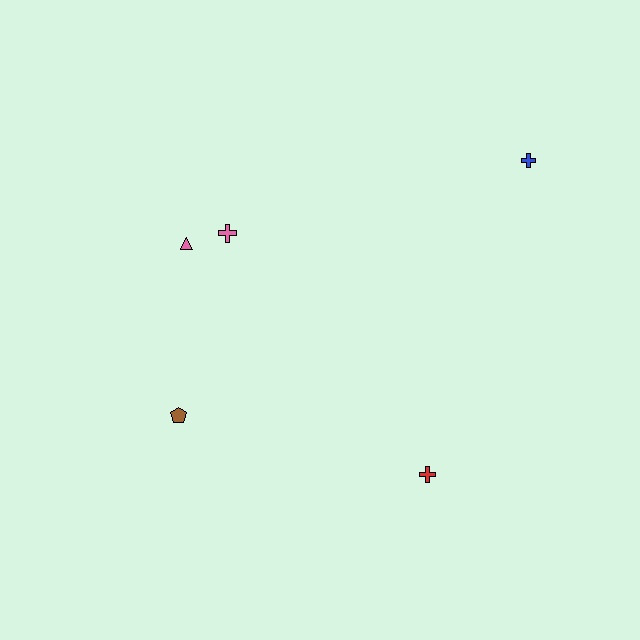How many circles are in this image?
There are no circles.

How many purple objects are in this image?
There are no purple objects.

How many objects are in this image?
There are 5 objects.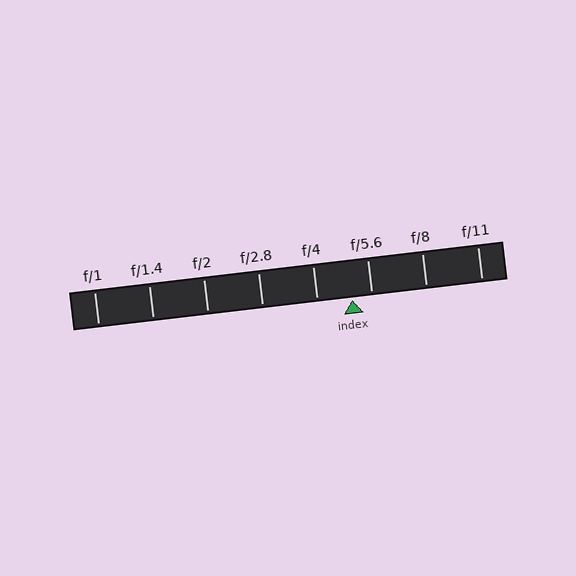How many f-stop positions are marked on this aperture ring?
There are 8 f-stop positions marked.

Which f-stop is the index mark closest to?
The index mark is closest to f/5.6.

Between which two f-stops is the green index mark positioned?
The index mark is between f/4 and f/5.6.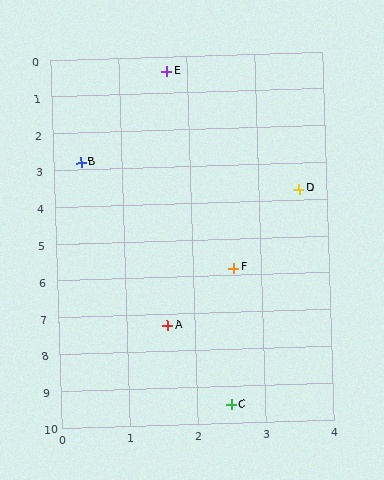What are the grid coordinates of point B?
Point B is at approximately (0.4, 2.8).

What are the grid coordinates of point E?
Point E is at approximately (1.7, 0.4).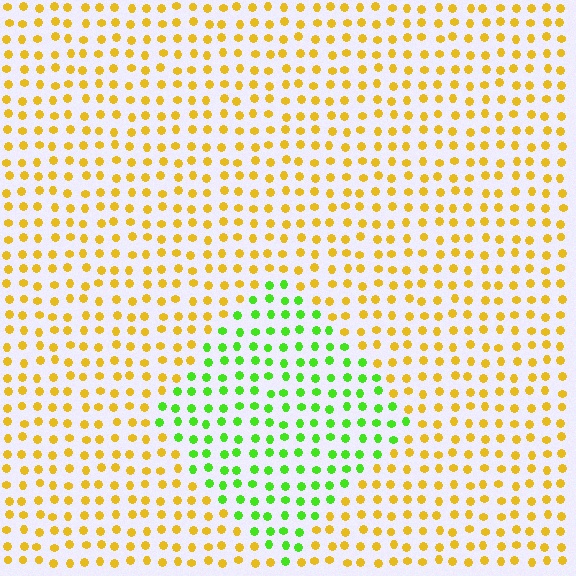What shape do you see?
I see a diamond.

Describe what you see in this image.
The image is filled with small yellow elements in a uniform arrangement. A diamond-shaped region is visible where the elements are tinted to a slightly different hue, forming a subtle color boundary.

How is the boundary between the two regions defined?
The boundary is defined purely by a slight shift in hue (about 61 degrees). Spacing, size, and orientation are identical on both sides.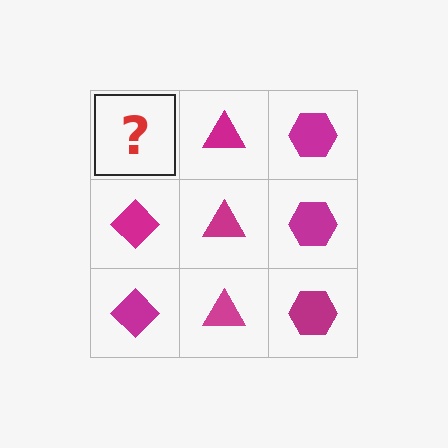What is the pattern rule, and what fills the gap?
The rule is that each column has a consistent shape. The gap should be filled with a magenta diamond.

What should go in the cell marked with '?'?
The missing cell should contain a magenta diamond.